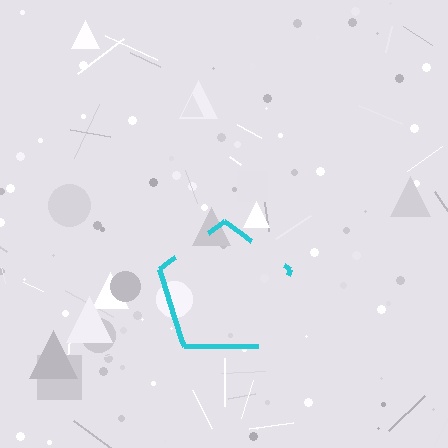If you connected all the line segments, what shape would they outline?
They would outline a pentagon.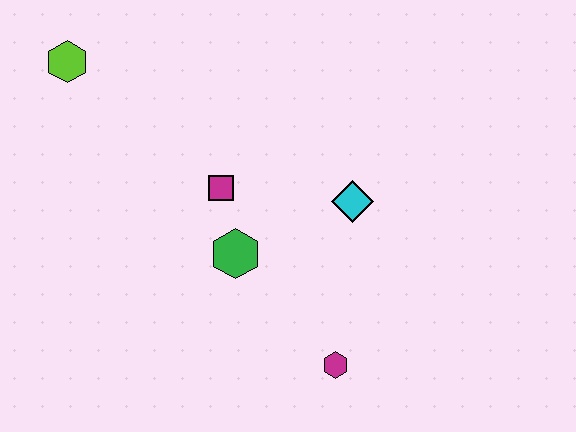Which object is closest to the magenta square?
The green hexagon is closest to the magenta square.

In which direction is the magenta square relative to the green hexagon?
The magenta square is above the green hexagon.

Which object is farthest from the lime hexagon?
The magenta hexagon is farthest from the lime hexagon.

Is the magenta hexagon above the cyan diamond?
No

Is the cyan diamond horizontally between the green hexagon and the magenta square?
No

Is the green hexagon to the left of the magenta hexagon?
Yes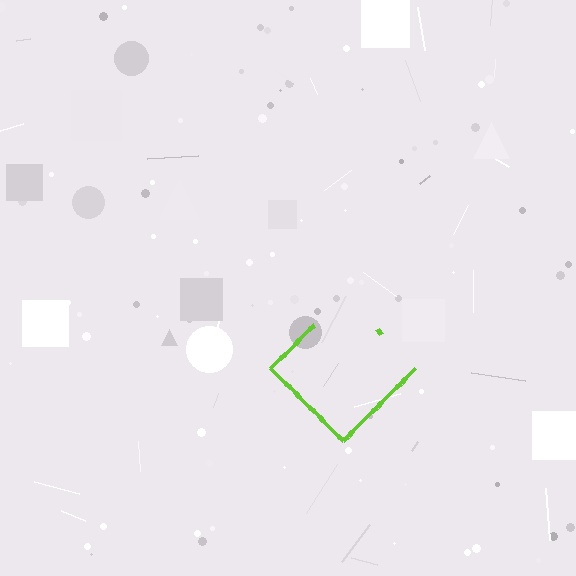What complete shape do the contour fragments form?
The contour fragments form a diamond.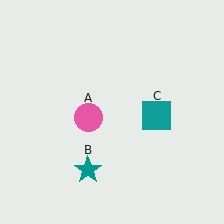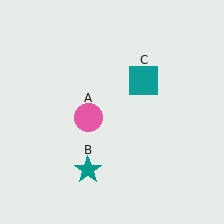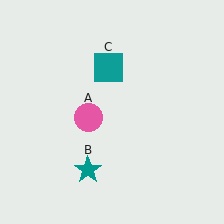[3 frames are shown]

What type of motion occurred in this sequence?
The teal square (object C) rotated counterclockwise around the center of the scene.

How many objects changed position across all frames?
1 object changed position: teal square (object C).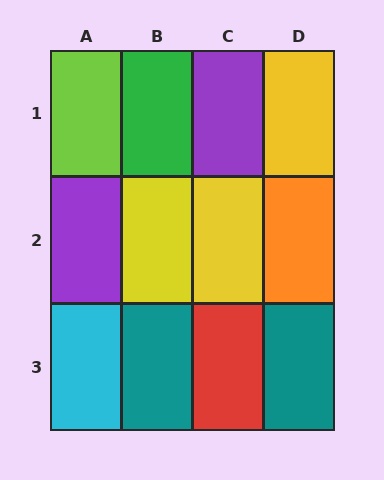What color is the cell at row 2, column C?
Yellow.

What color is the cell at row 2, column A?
Purple.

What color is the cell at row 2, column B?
Yellow.